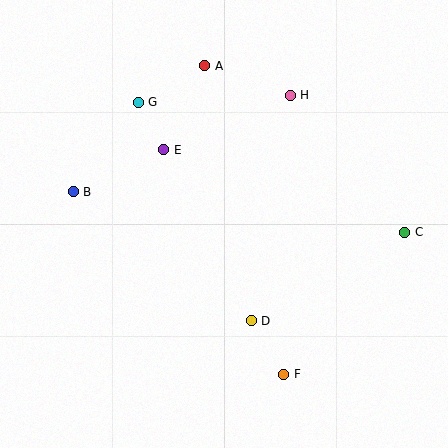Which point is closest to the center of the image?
Point E at (164, 150) is closest to the center.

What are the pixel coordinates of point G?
Point G is at (138, 102).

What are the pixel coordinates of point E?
Point E is at (164, 150).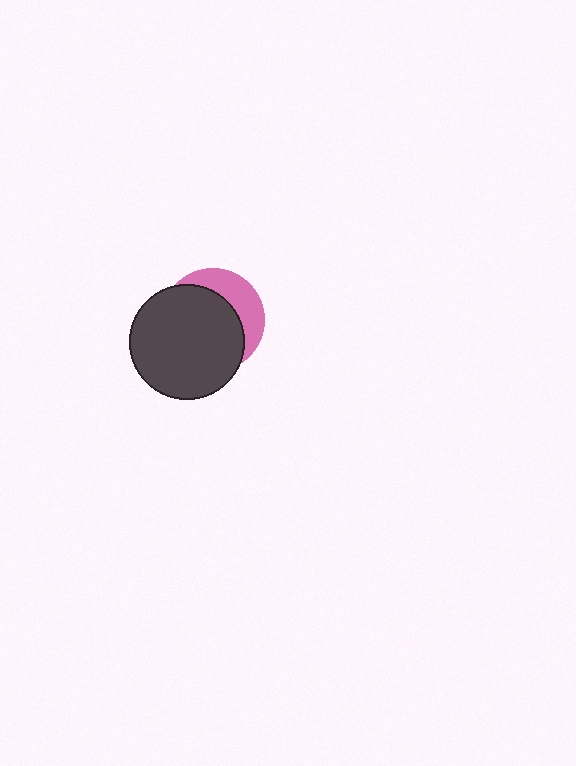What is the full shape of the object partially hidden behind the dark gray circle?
The partially hidden object is a pink circle.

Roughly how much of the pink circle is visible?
A small part of it is visible (roughly 32%).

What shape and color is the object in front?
The object in front is a dark gray circle.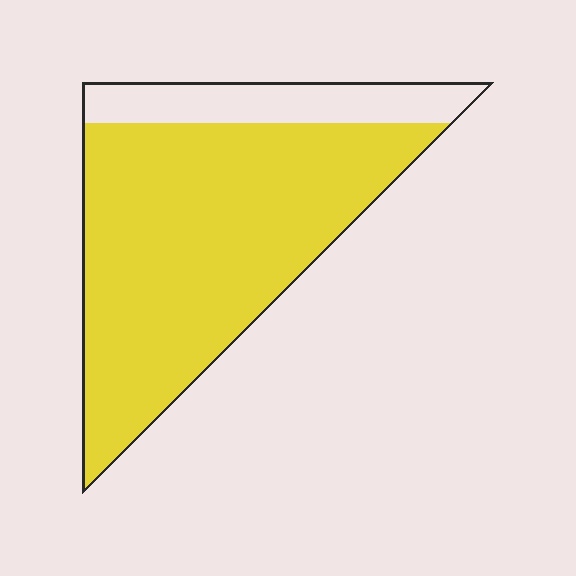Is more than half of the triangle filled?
Yes.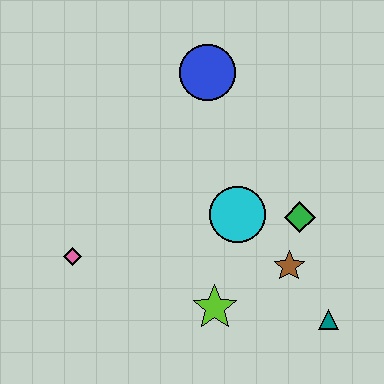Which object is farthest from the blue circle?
The teal triangle is farthest from the blue circle.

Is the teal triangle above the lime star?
No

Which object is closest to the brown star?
The green diamond is closest to the brown star.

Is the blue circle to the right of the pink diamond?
Yes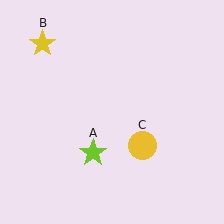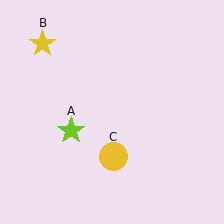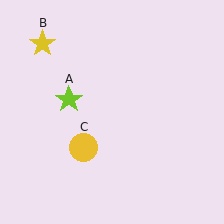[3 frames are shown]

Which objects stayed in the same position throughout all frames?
Yellow star (object B) remained stationary.